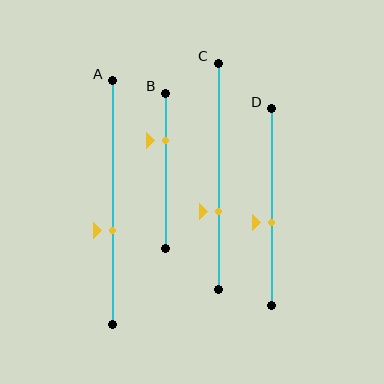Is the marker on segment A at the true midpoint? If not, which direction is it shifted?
No, the marker on segment A is shifted downward by about 12% of the segment length.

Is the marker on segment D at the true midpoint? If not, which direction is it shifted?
No, the marker on segment D is shifted downward by about 8% of the segment length.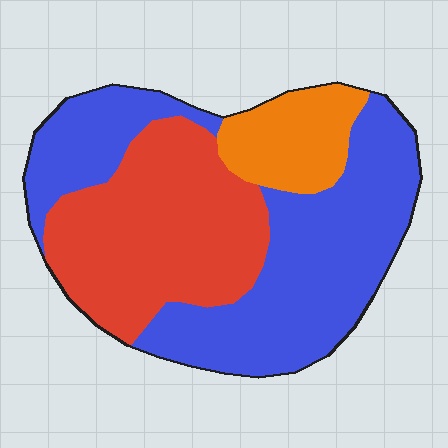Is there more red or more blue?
Blue.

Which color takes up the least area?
Orange, at roughly 15%.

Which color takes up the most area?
Blue, at roughly 50%.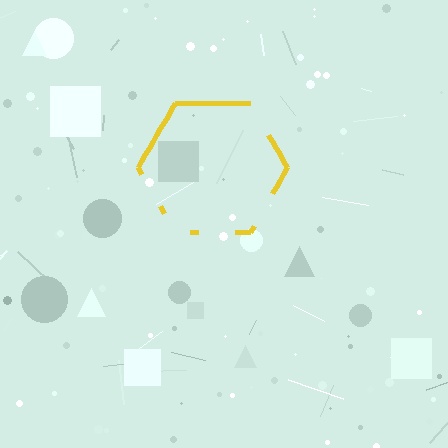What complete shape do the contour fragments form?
The contour fragments form a hexagon.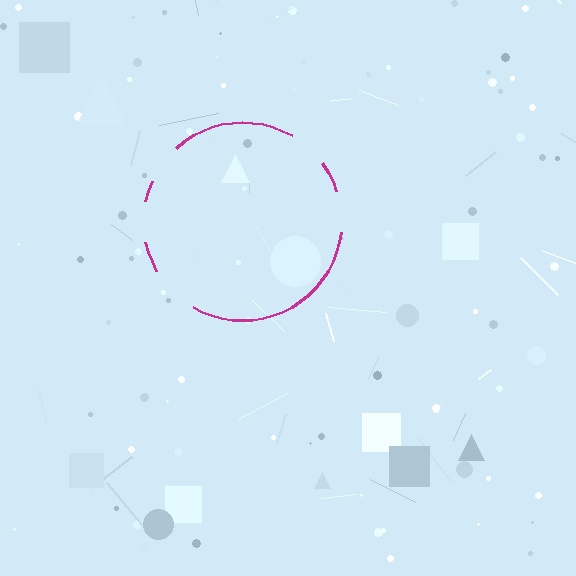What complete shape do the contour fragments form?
The contour fragments form a circle.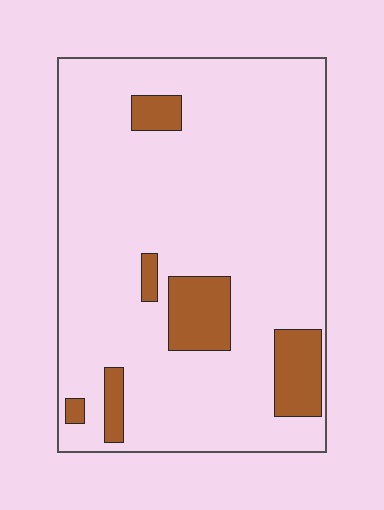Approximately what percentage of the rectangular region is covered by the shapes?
Approximately 15%.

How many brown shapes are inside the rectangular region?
6.